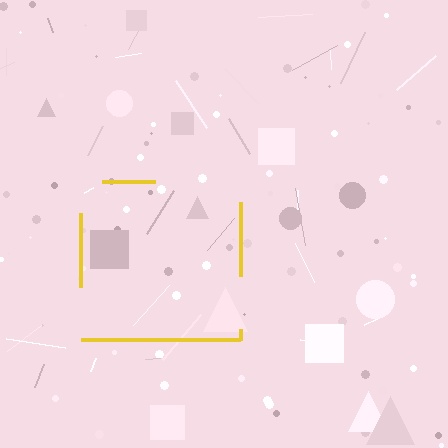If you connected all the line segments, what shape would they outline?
They would outline a square.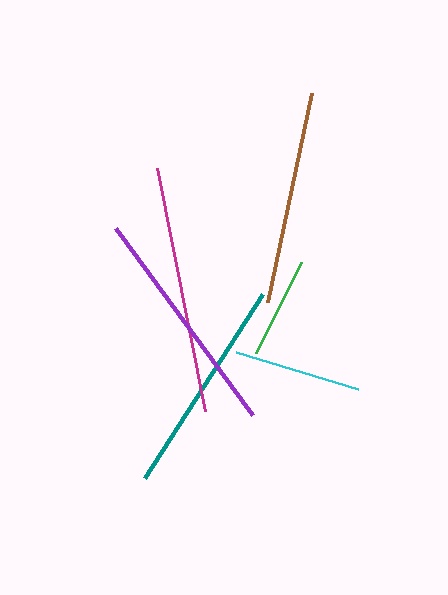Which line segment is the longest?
The magenta line is the longest at approximately 248 pixels.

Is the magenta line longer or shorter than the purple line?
The magenta line is longer than the purple line.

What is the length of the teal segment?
The teal segment is approximately 218 pixels long.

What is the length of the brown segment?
The brown segment is approximately 214 pixels long.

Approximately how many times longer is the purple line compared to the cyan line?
The purple line is approximately 1.8 times the length of the cyan line.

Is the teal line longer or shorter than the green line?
The teal line is longer than the green line.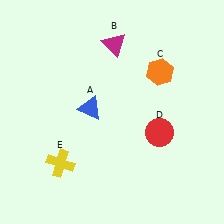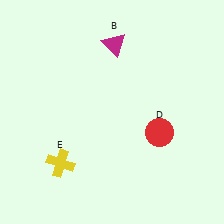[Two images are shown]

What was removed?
The orange hexagon (C), the blue triangle (A) were removed in Image 2.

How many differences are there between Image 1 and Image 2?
There are 2 differences between the two images.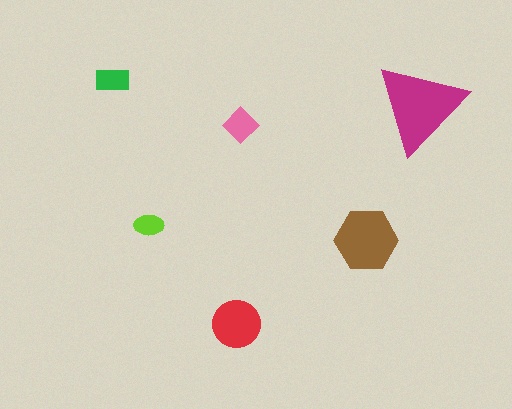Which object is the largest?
The magenta triangle.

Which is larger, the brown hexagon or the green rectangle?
The brown hexagon.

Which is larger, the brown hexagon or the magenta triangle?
The magenta triangle.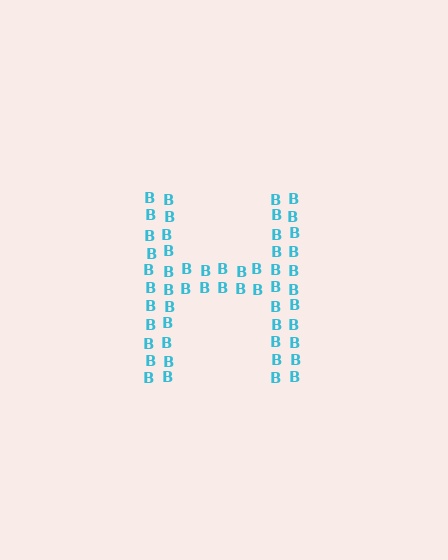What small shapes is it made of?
It is made of small letter B's.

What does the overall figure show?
The overall figure shows the letter H.